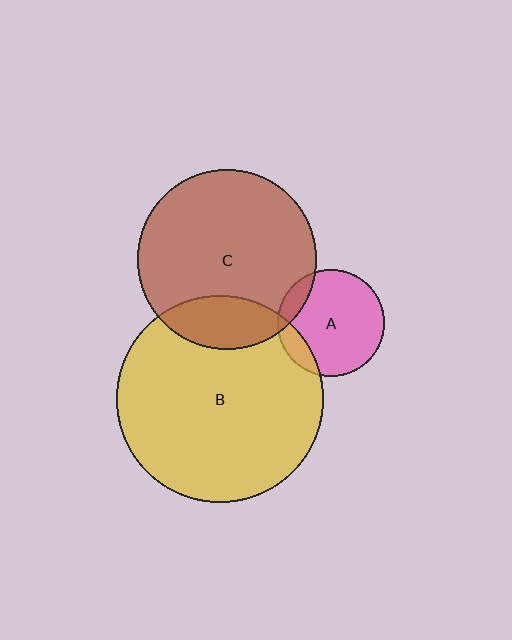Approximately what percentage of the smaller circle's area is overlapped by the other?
Approximately 15%.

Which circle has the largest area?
Circle B (yellow).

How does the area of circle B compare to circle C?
Approximately 1.3 times.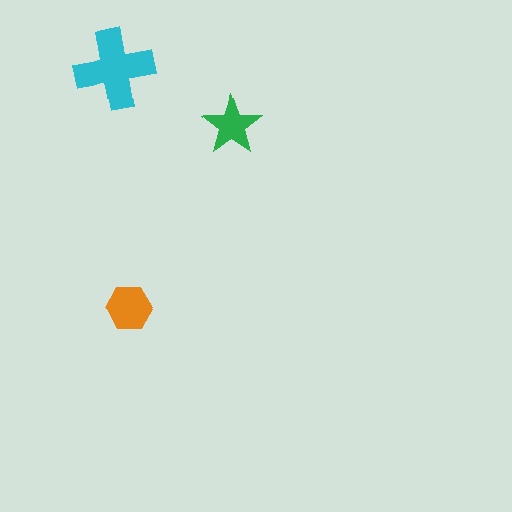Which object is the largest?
The cyan cross.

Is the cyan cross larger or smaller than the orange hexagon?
Larger.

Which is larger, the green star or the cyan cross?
The cyan cross.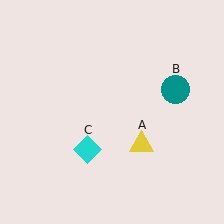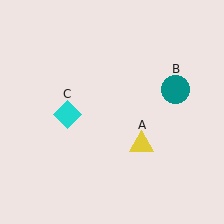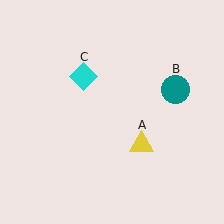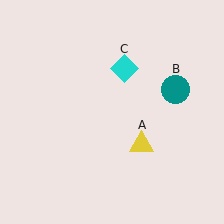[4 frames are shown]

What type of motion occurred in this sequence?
The cyan diamond (object C) rotated clockwise around the center of the scene.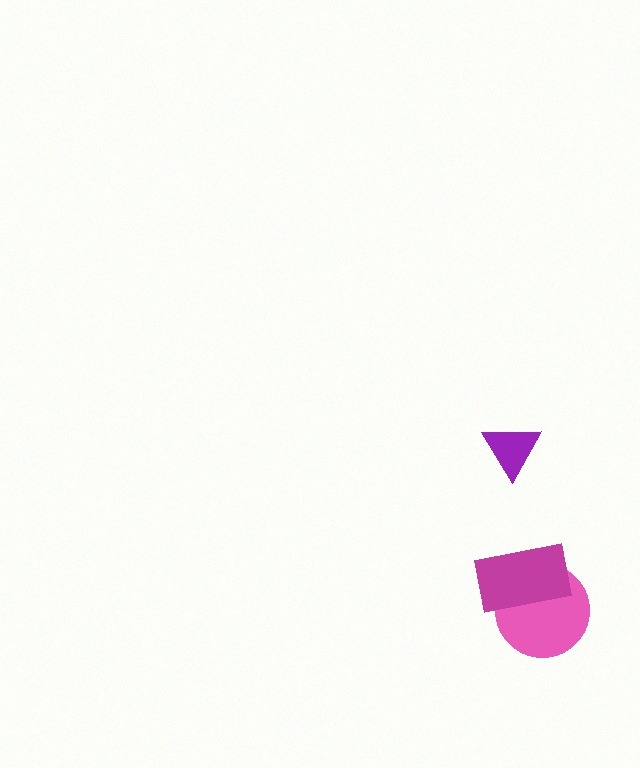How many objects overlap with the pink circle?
1 object overlaps with the pink circle.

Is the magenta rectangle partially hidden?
No, no other shape covers it.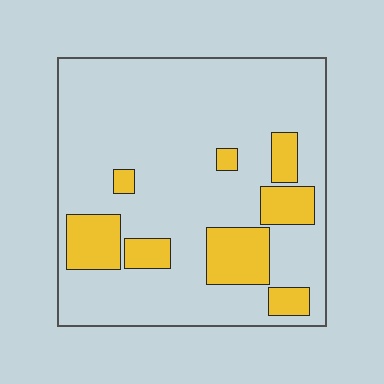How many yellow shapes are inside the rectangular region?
8.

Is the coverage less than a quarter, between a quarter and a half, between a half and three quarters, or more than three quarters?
Less than a quarter.